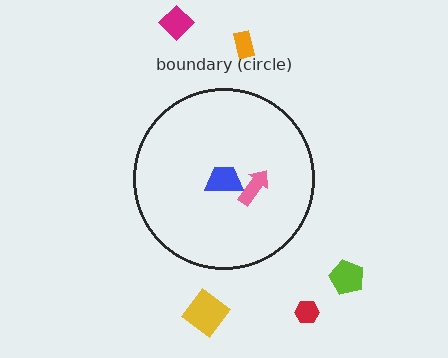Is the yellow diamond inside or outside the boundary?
Outside.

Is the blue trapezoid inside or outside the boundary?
Inside.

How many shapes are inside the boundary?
2 inside, 5 outside.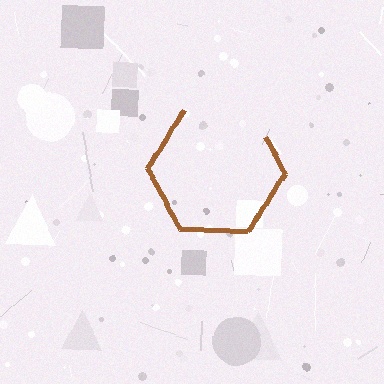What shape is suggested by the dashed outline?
The dashed outline suggests a hexagon.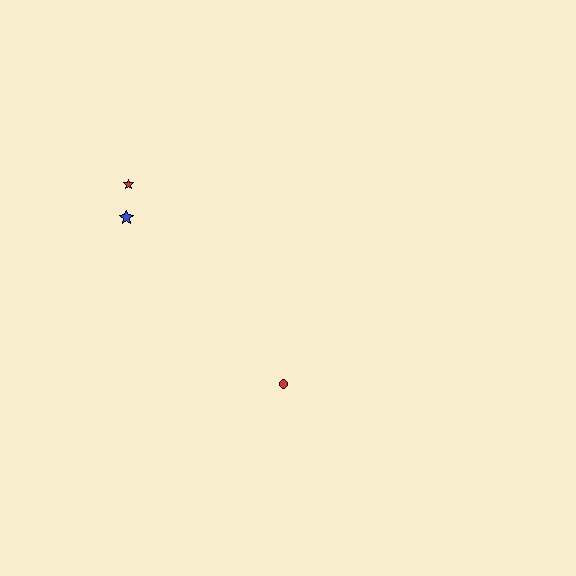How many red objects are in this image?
There are 2 red objects.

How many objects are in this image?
There are 3 objects.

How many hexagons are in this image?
There are no hexagons.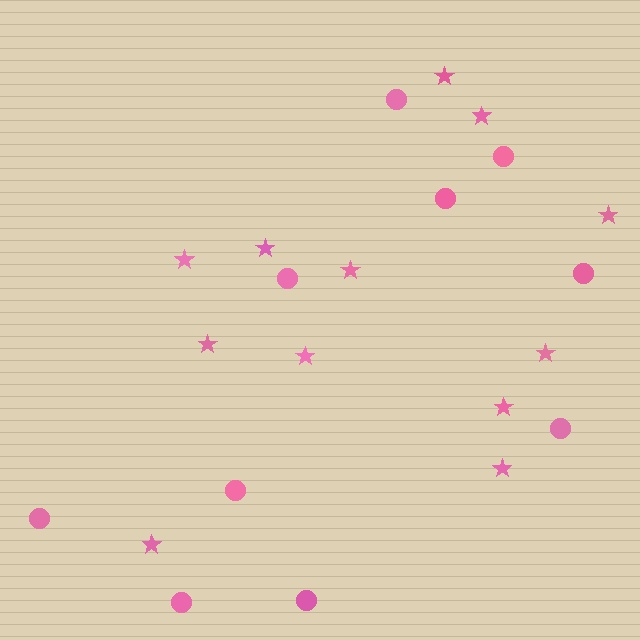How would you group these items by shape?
There are 2 groups: one group of stars (12) and one group of circles (10).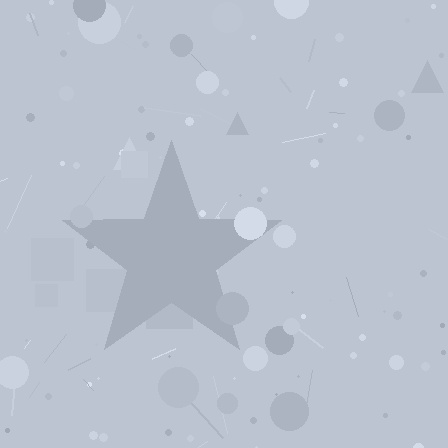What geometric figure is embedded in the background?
A star is embedded in the background.